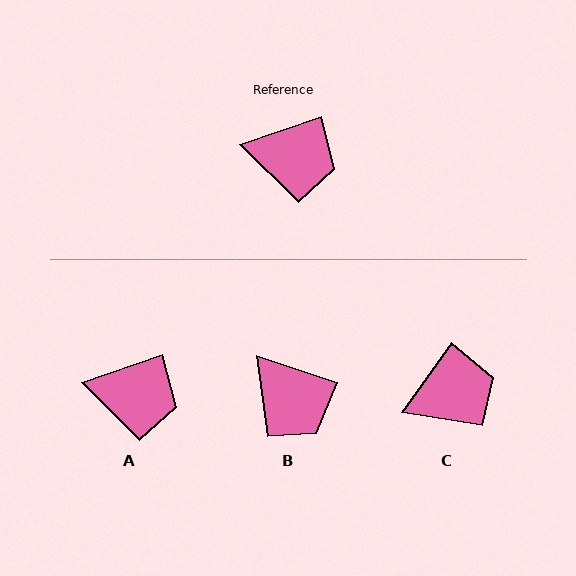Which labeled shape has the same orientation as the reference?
A.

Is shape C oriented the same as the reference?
No, it is off by about 36 degrees.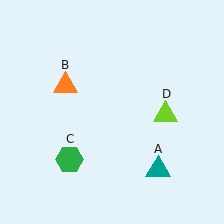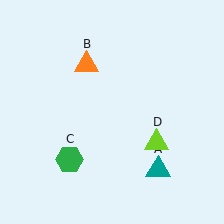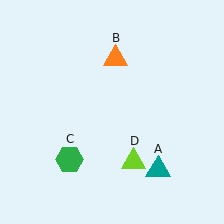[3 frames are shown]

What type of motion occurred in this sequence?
The orange triangle (object B), lime triangle (object D) rotated clockwise around the center of the scene.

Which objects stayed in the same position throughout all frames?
Teal triangle (object A) and green hexagon (object C) remained stationary.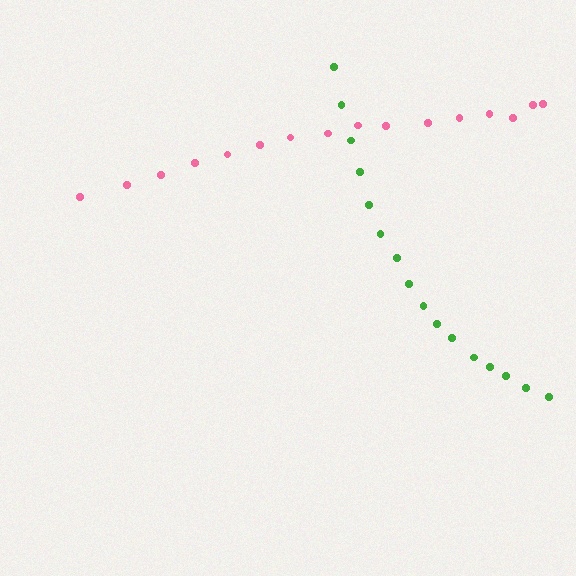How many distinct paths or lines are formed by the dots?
There are 2 distinct paths.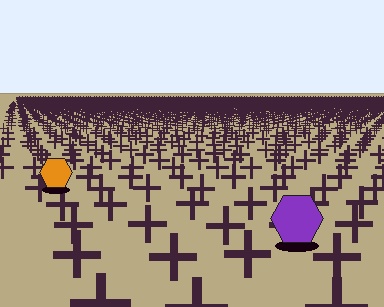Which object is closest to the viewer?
The purple hexagon is closest. The texture marks near it are larger and more spread out.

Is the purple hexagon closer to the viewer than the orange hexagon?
Yes. The purple hexagon is closer — you can tell from the texture gradient: the ground texture is coarser near it.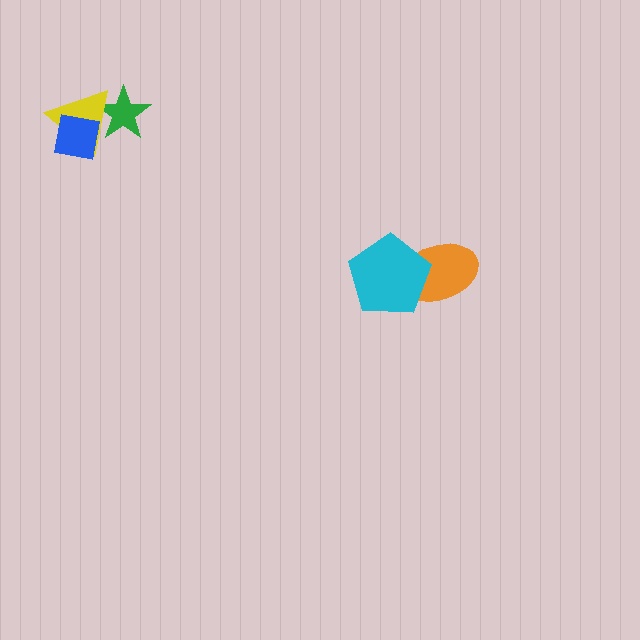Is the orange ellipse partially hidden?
Yes, it is partially covered by another shape.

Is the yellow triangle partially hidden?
Yes, it is partially covered by another shape.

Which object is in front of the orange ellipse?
The cyan pentagon is in front of the orange ellipse.